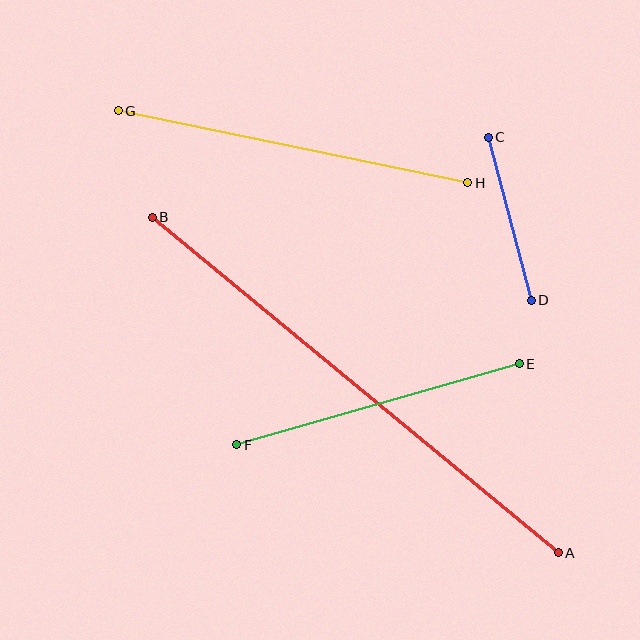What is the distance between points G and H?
The distance is approximately 357 pixels.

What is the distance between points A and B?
The distance is approximately 527 pixels.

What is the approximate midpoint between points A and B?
The midpoint is at approximately (355, 385) pixels.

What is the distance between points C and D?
The distance is approximately 169 pixels.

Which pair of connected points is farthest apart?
Points A and B are farthest apart.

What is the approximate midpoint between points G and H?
The midpoint is at approximately (293, 147) pixels.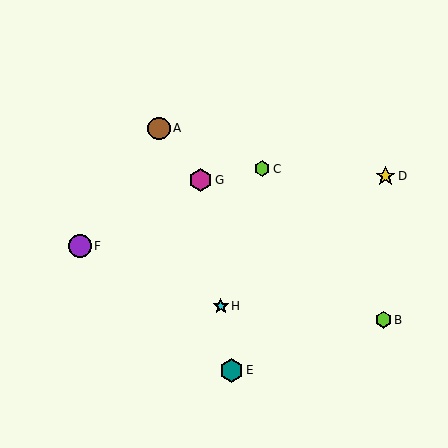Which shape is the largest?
The teal hexagon (labeled E) is the largest.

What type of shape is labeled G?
Shape G is a magenta hexagon.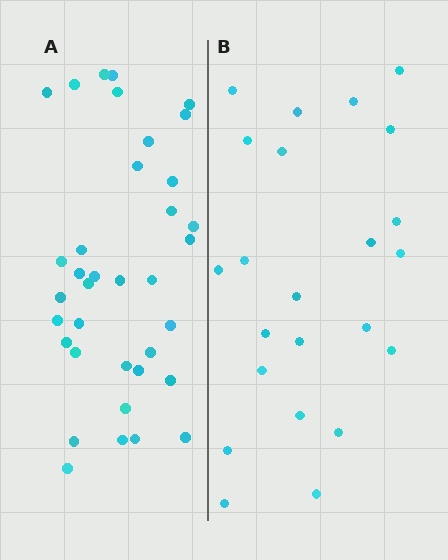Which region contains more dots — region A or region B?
Region A (the left region) has more dots.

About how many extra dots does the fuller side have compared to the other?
Region A has approximately 15 more dots than region B.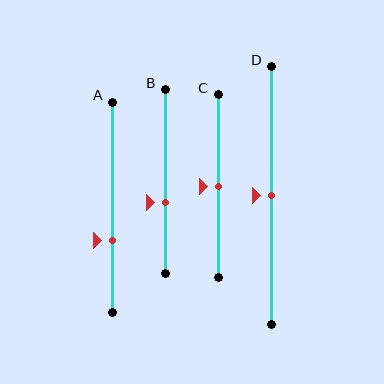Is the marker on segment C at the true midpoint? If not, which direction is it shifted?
Yes, the marker on segment C is at the true midpoint.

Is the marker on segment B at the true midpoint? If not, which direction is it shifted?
No, the marker on segment B is shifted downward by about 11% of the segment length.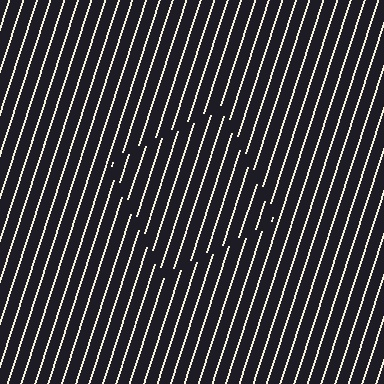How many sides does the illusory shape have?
4 sides — the line-ends trace a square.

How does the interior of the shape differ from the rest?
The interior of the shape contains the same grating, shifted by half a period — the contour is defined by the phase discontinuity where line-ends from the inner and outer gratings abut.